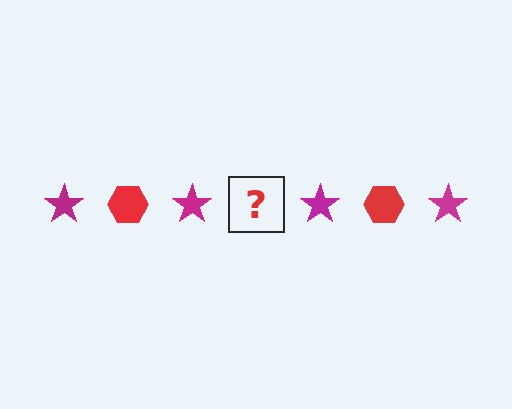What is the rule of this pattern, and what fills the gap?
The rule is that the pattern alternates between magenta star and red hexagon. The gap should be filled with a red hexagon.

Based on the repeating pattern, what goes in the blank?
The blank should be a red hexagon.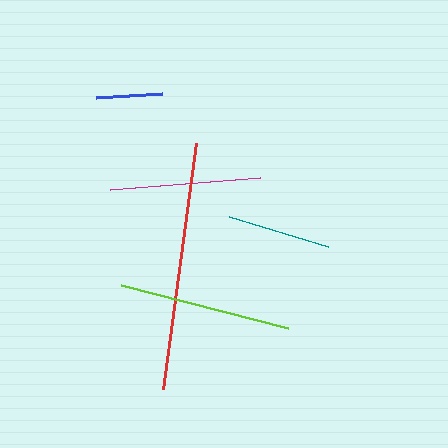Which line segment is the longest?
The red line is the longest at approximately 248 pixels.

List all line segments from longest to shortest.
From longest to shortest: red, lime, magenta, teal, blue.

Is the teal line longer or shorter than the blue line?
The teal line is longer than the blue line.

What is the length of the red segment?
The red segment is approximately 248 pixels long.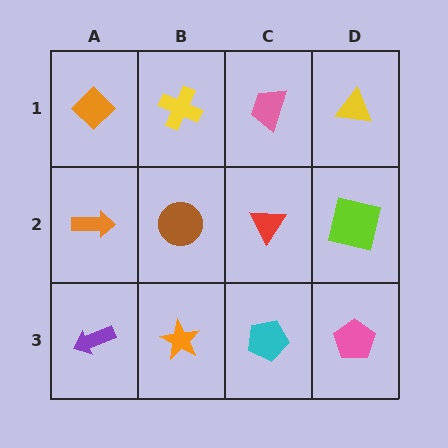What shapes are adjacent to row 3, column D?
A lime square (row 2, column D), a cyan pentagon (row 3, column C).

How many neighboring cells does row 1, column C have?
3.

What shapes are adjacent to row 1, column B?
A brown circle (row 2, column B), an orange diamond (row 1, column A), a pink trapezoid (row 1, column C).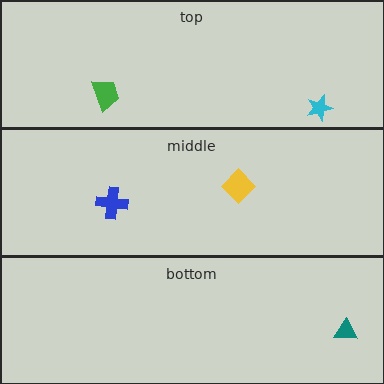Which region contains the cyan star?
The top region.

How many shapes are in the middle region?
2.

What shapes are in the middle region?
The yellow diamond, the blue cross.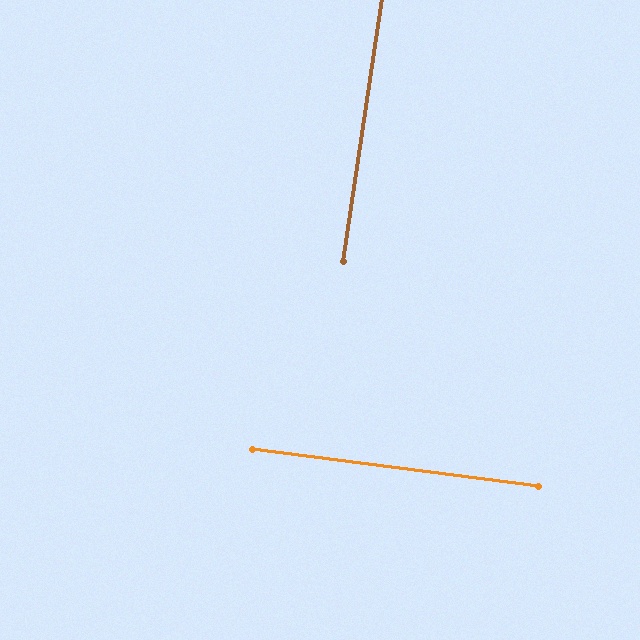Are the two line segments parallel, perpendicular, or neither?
Perpendicular — they meet at approximately 89°.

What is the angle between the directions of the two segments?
Approximately 89 degrees.